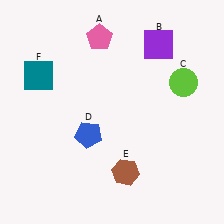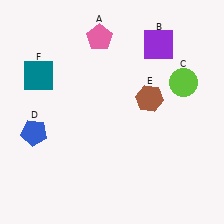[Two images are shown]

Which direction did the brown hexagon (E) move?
The brown hexagon (E) moved up.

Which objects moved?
The objects that moved are: the blue pentagon (D), the brown hexagon (E).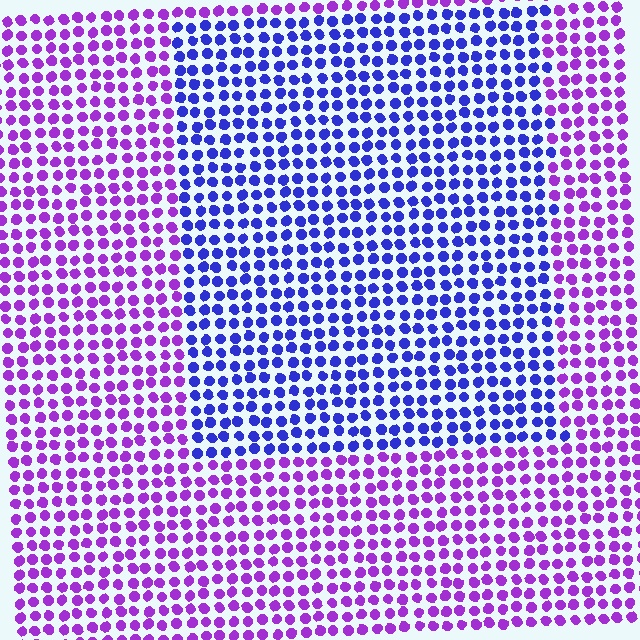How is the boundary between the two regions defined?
The boundary is defined purely by a slight shift in hue (about 44 degrees). Spacing, size, and orientation are identical on both sides.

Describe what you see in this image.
The image is filled with small purple elements in a uniform arrangement. A rectangle-shaped region is visible where the elements are tinted to a slightly different hue, forming a subtle color boundary.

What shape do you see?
I see a rectangle.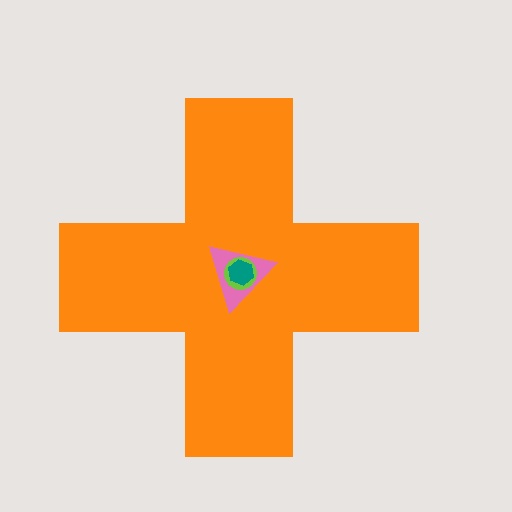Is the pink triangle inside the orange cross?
Yes.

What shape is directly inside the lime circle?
The teal hexagon.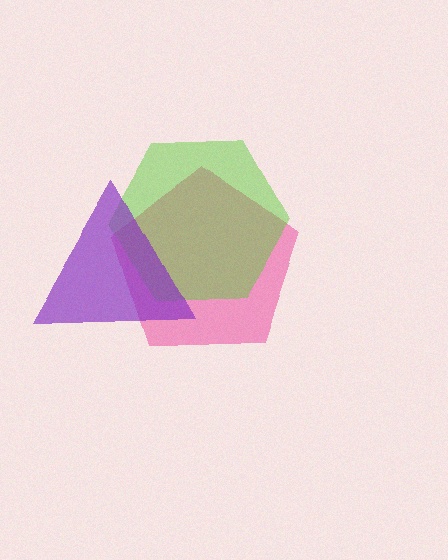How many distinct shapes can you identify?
There are 3 distinct shapes: a pink pentagon, a lime hexagon, a purple triangle.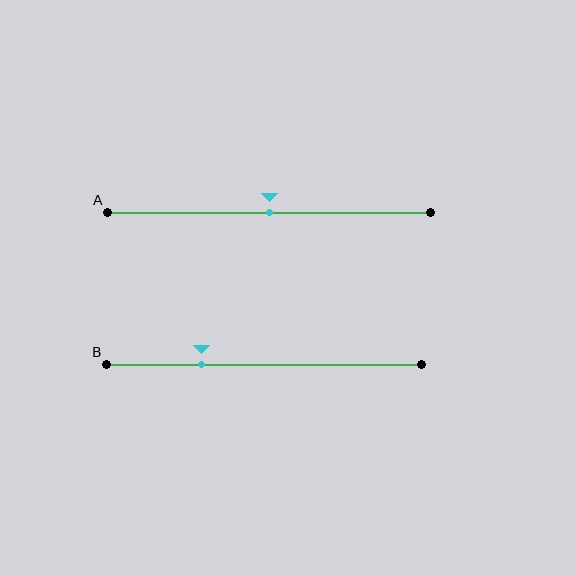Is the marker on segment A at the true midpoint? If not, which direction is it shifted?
Yes, the marker on segment A is at the true midpoint.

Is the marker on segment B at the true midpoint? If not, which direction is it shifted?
No, the marker on segment B is shifted to the left by about 20% of the segment length.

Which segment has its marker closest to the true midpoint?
Segment A has its marker closest to the true midpoint.